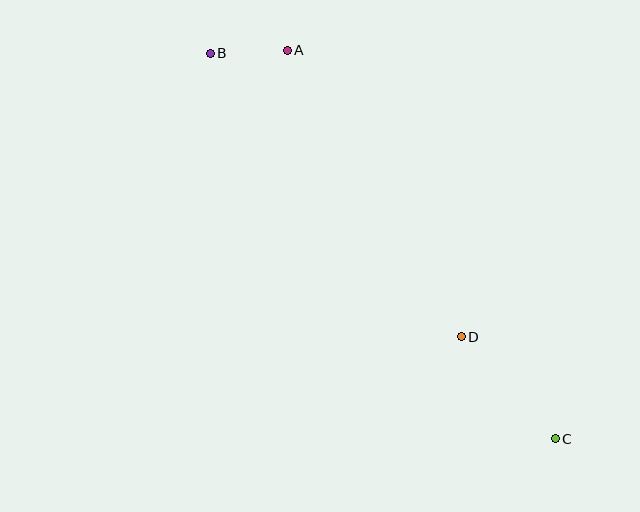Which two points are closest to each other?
Points A and B are closest to each other.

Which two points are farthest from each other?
Points B and C are farthest from each other.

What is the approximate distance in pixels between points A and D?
The distance between A and D is approximately 335 pixels.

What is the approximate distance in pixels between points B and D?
The distance between B and D is approximately 379 pixels.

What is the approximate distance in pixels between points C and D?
The distance between C and D is approximately 139 pixels.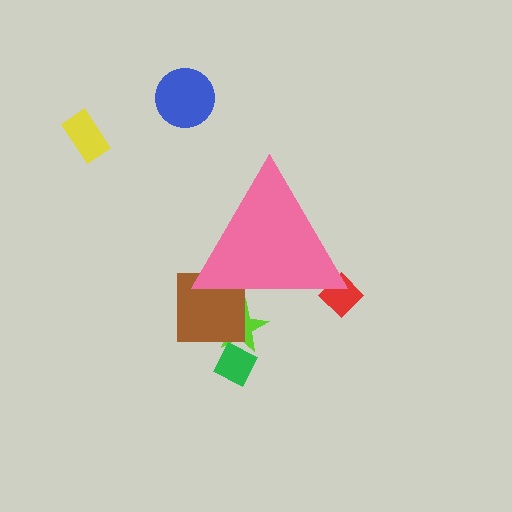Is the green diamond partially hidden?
No, the green diamond is fully visible.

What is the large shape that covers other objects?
A pink triangle.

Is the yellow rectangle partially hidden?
No, the yellow rectangle is fully visible.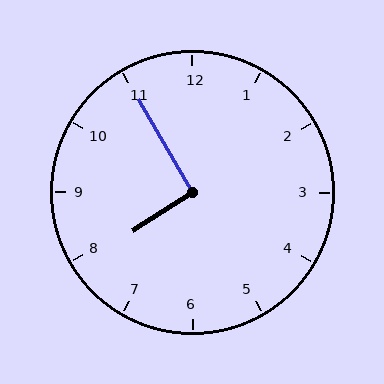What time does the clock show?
7:55.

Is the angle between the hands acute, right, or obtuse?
It is right.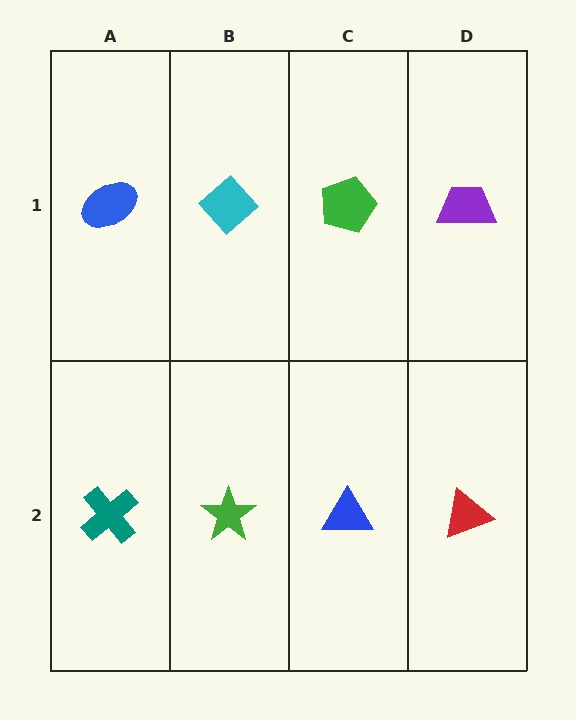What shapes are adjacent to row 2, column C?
A green pentagon (row 1, column C), a green star (row 2, column B), a red triangle (row 2, column D).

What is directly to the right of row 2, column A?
A green star.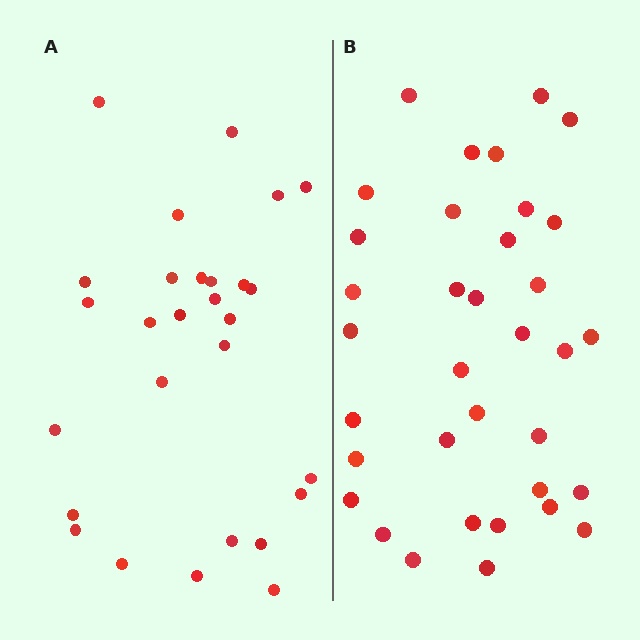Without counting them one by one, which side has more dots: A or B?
Region B (the right region) has more dots.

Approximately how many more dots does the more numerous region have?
Region B has roughly 8 or so more dots than region A.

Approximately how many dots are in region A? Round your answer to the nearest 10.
About 30 dots. (The exact count is 28, which rounds to 30.)